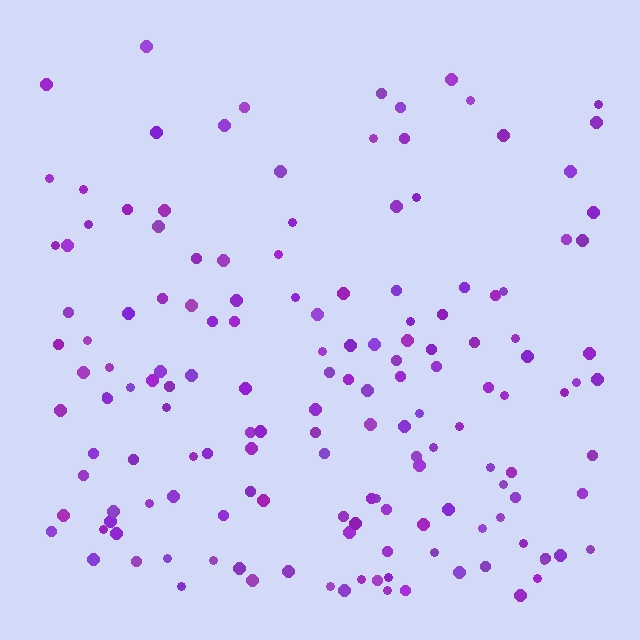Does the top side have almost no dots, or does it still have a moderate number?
Still a moderate number, just noticeably fewer than the bottom.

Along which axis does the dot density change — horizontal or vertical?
Vertical.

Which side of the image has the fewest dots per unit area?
The top.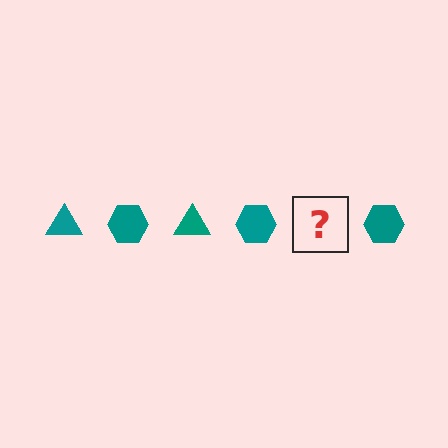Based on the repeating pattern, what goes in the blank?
The blank should be a teal triangle.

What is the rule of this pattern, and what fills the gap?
The rule is that the pattern cycles through triangle, hexagon shapes in teal. The gap should be filled with a teal triangle.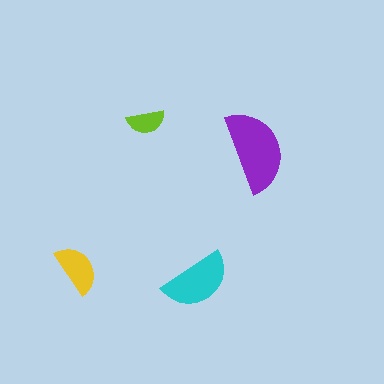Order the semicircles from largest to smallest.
the purple one, the cyan one, the yellow one, the lime one.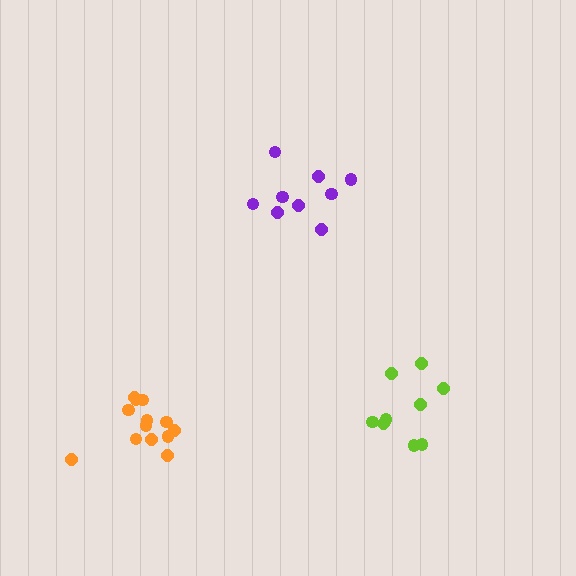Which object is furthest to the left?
The orange cluster is leftmost.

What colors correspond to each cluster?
The clusters are colored: lime, purple, orange.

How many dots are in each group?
Group 1: 9 dots, Group 2: 9 dots, Group 3: 13 dots (31 total).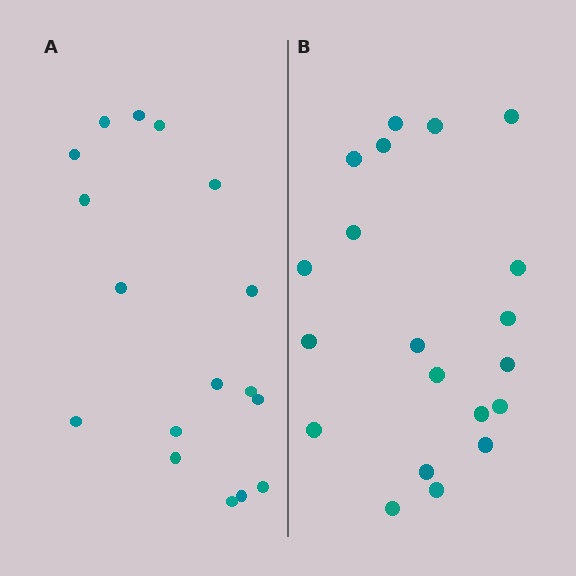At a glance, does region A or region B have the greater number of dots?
Region B (the right region) has more dots.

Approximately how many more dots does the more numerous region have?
Region B has just a few more — roughly 2 or 3 more dots than region A.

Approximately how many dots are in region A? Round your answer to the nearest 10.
About 20 dots. (The exact count is 17, which rounds to 20.)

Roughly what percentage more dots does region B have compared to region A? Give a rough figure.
About 20% more.